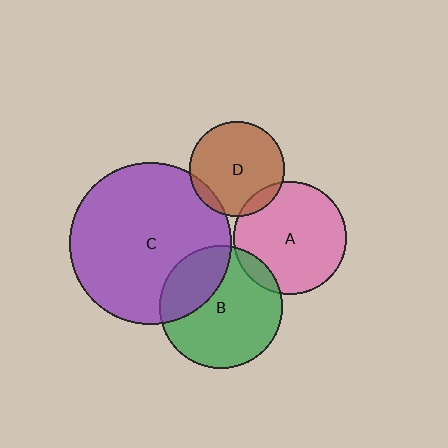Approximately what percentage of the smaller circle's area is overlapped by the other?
Approximately 30%.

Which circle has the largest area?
Circle C (purple).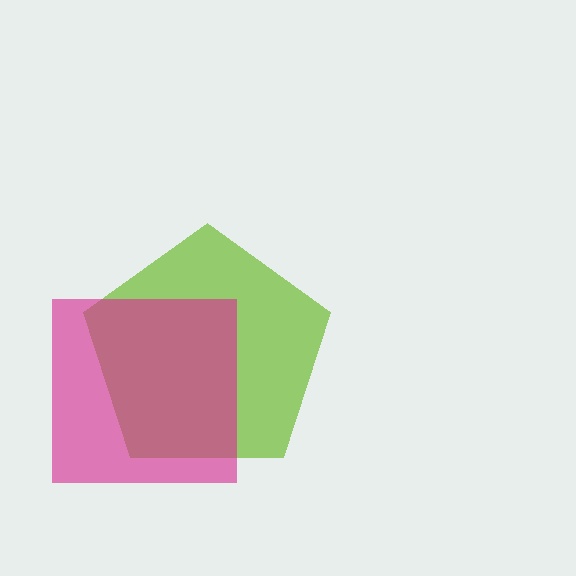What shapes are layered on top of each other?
The layered shapes are: a lime pentagon, a magenta square.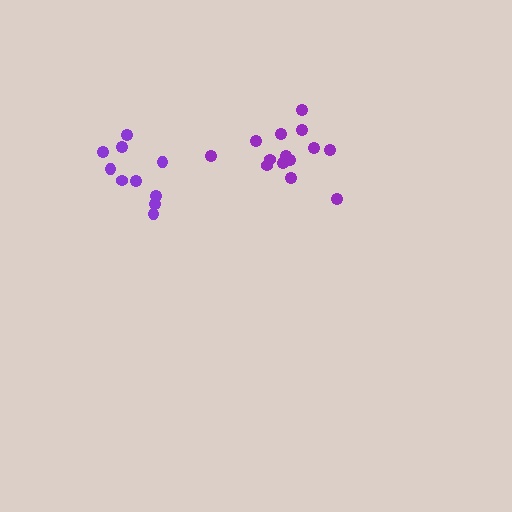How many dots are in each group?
Group 1: 10 dots, Group 2: 14 dots (24 total).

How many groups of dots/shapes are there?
There are 2 groups.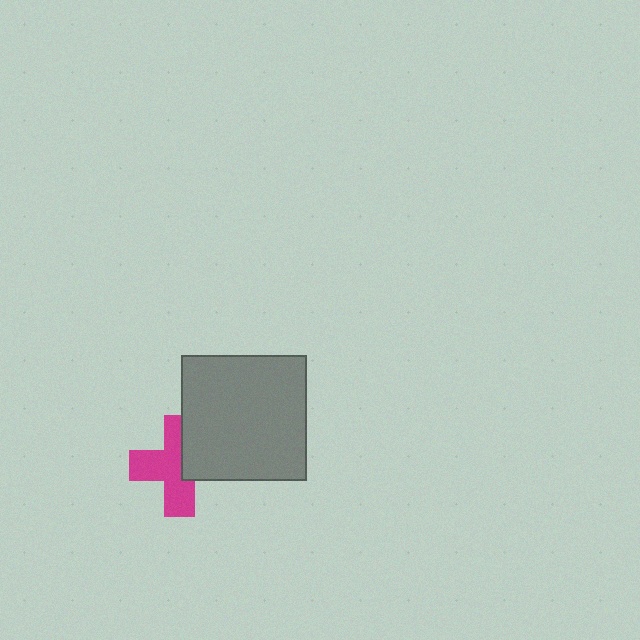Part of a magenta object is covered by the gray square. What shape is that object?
It is a cross.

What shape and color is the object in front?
The object in front is a gray square.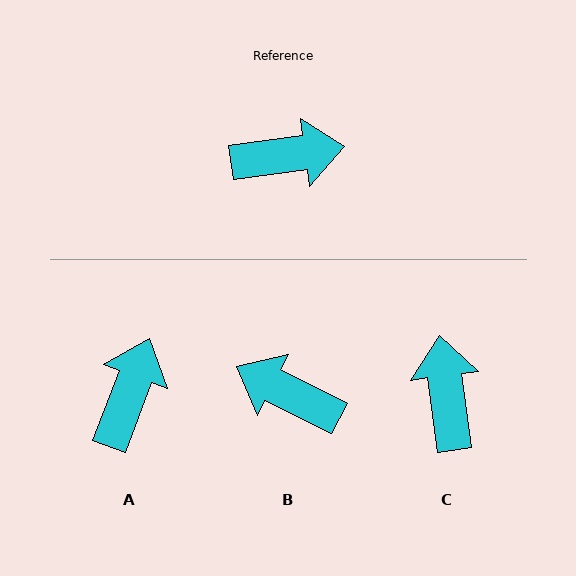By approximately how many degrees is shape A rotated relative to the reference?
Approximately 61 degrees counter-clockwise.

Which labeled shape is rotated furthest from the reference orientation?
B, about 145 degrees away.